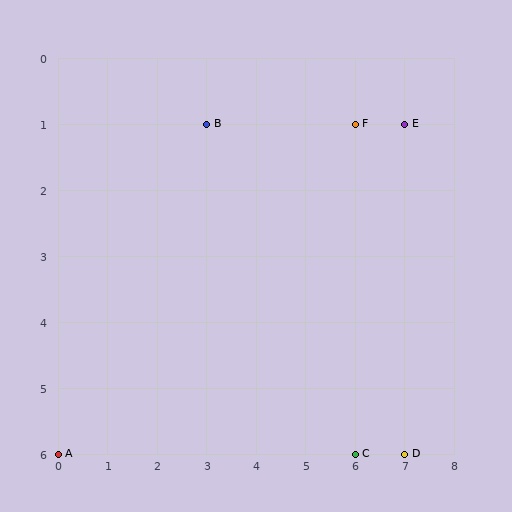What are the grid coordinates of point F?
Point F is at grid coordinates (6, 1).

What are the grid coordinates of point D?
Point D is at grid coordinates (7, 6).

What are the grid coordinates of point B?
Point B is at grid coordinates (3, 1).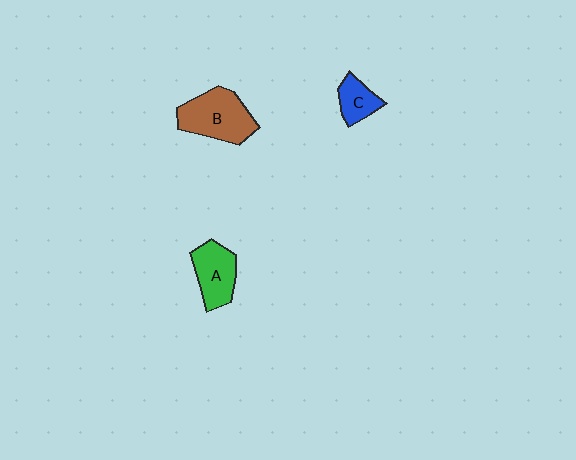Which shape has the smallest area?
Shape C (blue).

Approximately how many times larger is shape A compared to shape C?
Approximately 1.6 times.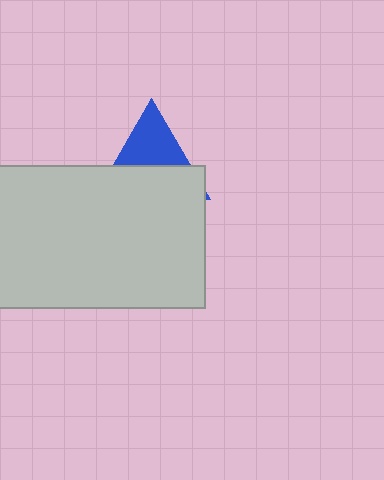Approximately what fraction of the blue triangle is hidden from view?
Roughly 55% of the blue triangle is hidden behind the light gray rectangle.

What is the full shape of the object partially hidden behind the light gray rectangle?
The partially hidden object is a blue triangle.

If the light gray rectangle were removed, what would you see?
You would see the complete blue triangle.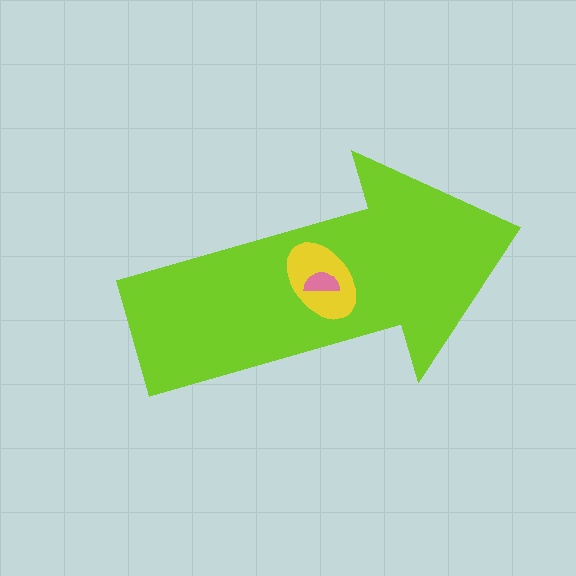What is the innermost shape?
The pink semicircle.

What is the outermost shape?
The lime arrow.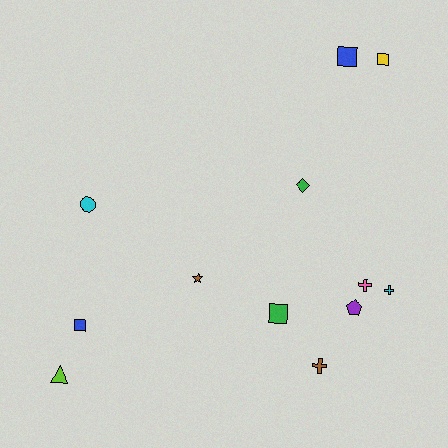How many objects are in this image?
There are 12 objects.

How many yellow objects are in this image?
There is 1 yellow object.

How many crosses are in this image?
There are 3 crosses.